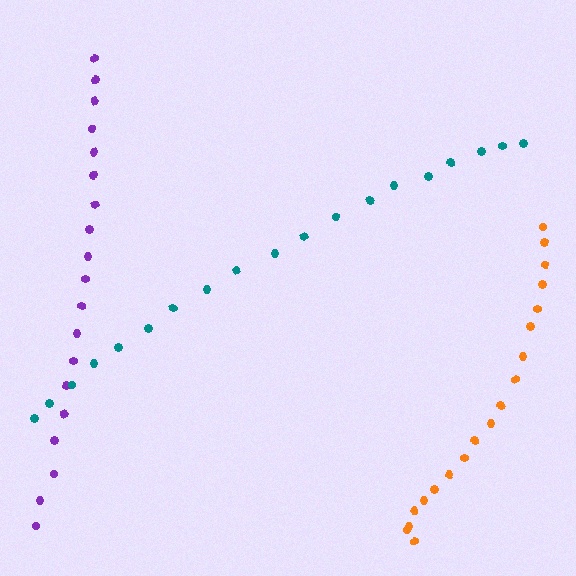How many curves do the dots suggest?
There are 3 distinct paths.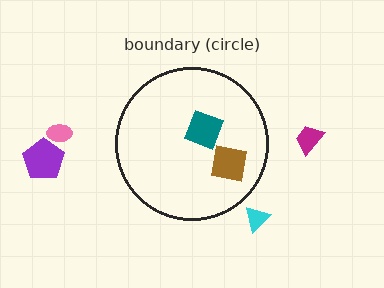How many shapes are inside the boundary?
2 inside, 4 outside.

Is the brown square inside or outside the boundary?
Inside.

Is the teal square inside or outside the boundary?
Inside.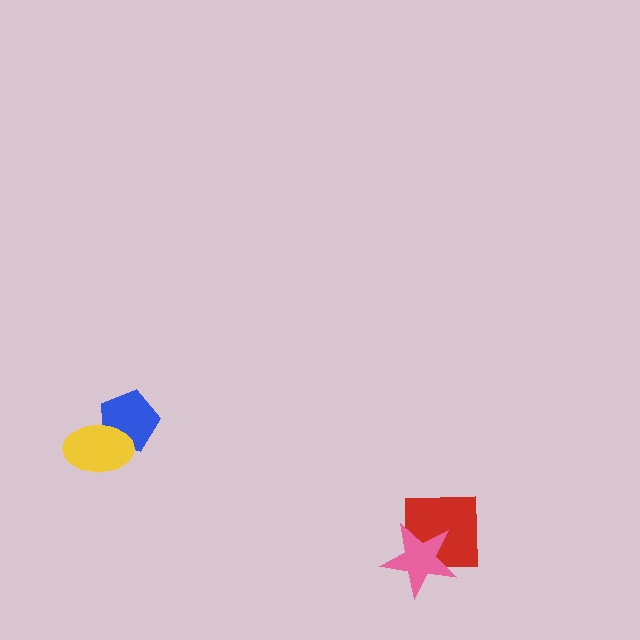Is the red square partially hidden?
Yes, it is partially covered by another shape.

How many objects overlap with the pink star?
1 object overlaps with the pink star.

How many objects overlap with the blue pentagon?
1 object overlaps with the blue pentagon.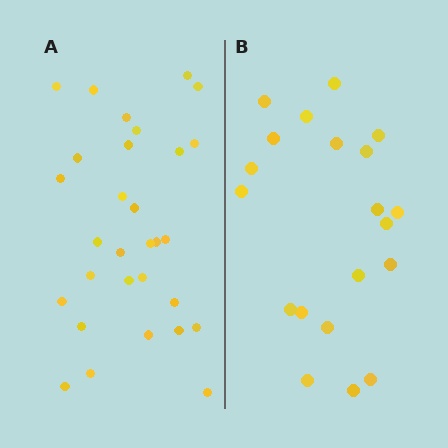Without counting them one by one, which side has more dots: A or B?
Region A (the left region) has more dots.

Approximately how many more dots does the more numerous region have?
Region A has roughly 10 or so more dots than region B.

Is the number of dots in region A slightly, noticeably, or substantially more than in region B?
Region A has substantially more. The ratio is roughly 1.5 to 1.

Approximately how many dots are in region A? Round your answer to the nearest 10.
About 30 dots.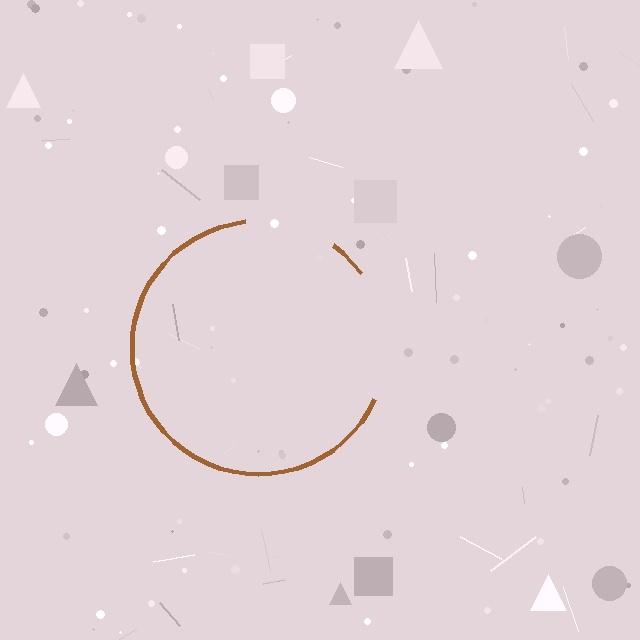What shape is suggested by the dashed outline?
The dashed outline suggests a circle.